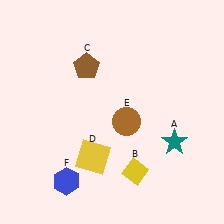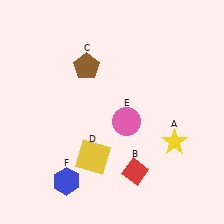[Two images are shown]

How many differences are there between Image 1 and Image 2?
There are 3 differences between the two images.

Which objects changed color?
A changed from teal to yellow. B changed from yellow to red. E changed from brown to pink.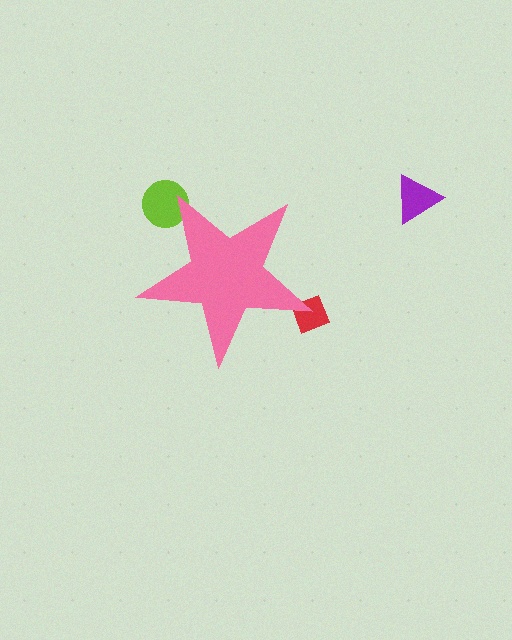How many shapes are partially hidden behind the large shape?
2 shapes are partially hidden.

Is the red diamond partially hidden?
Yes, the red diamond is partially hidden behind the pink star.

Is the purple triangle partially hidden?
No, the purple triangle is fully visible.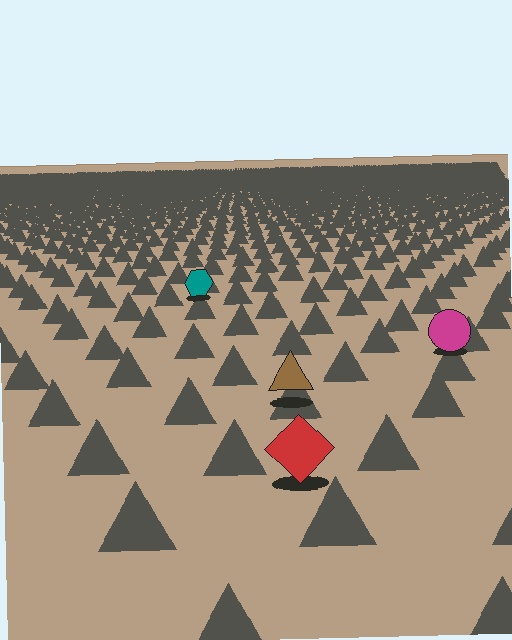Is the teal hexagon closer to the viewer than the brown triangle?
No. The brown triangle is closer — you can tell from the texture gradient: the ground texture is coarser near it.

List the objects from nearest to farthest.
From nearest to farthest: the red diamond, the brown triangle, the magenta circle, the teal hexagon.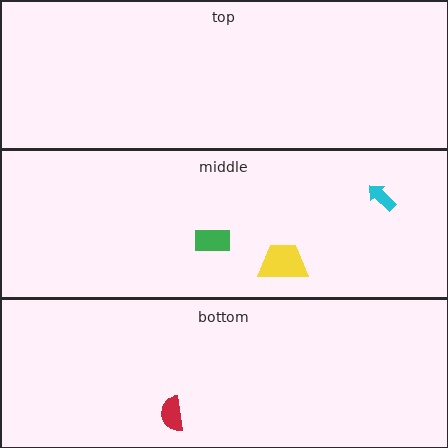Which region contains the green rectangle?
The middle region.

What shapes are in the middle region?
The yellow trapezoid, the cyan arrow, the green rectangle.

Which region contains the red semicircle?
The bottom region.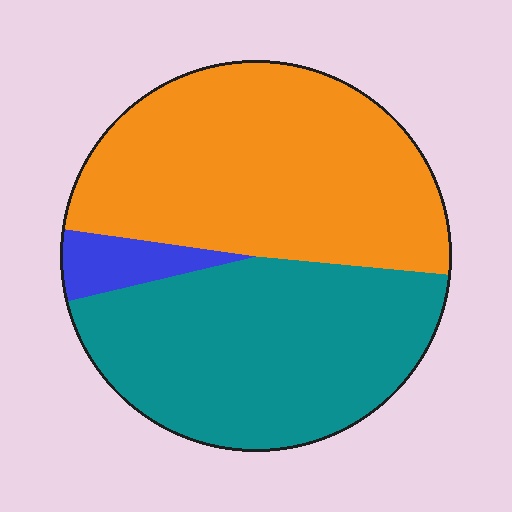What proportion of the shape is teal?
Teal takes up between a quarter and a half of the shape.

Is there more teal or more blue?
Teal.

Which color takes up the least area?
Blue, at roughly 5%.